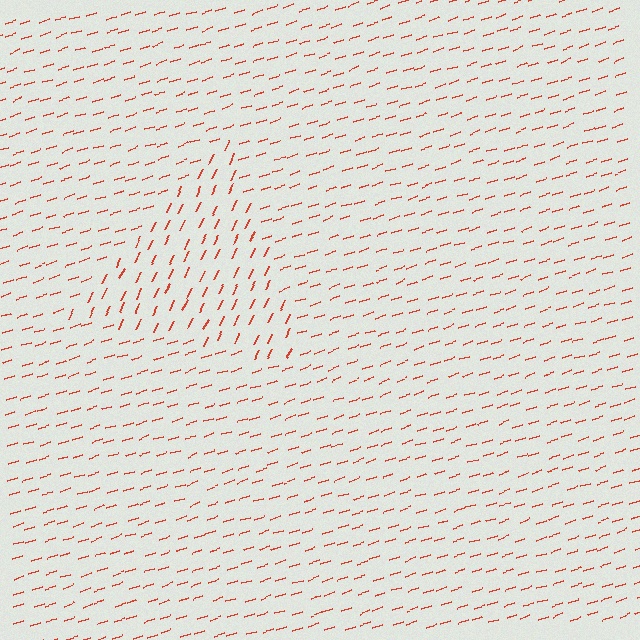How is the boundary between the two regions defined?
The boundary is defined purely by a change in line orientation (approximately 45 degrees difference). All lines are the same color and thickness.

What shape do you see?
I see a triangle.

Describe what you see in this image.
The image is filled with small red line segments. A triangle region in the image has lines oriented differently from the surrounding lines, creating a visible texture boundary.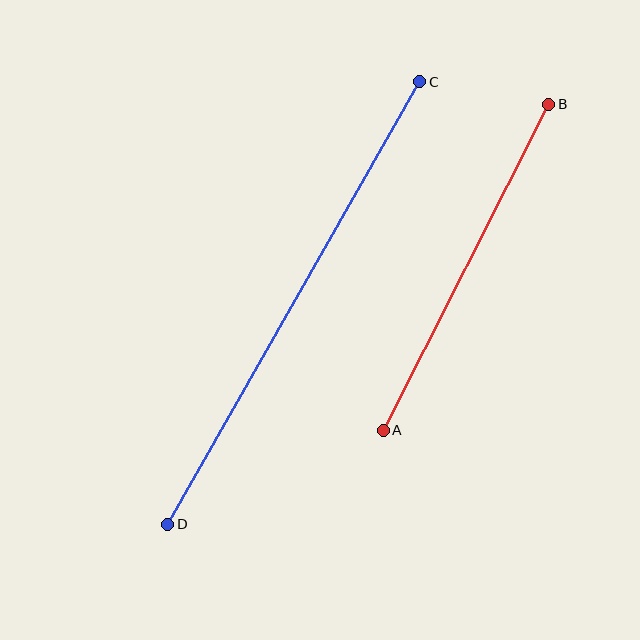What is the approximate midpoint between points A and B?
The midpoint is at approximately (466, 267) pixels.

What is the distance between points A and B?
The distance is approximately 365 pixels.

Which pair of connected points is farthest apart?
Points C and D are farthest apart.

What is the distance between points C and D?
The distance is approximately 509 pixels.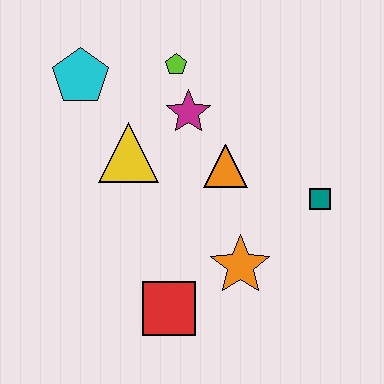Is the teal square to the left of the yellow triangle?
No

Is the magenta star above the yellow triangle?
Yes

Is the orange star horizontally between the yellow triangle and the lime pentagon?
No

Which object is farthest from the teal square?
The cyan pentagon is farthest from the teal square.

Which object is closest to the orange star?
The red square is closest to the orange star.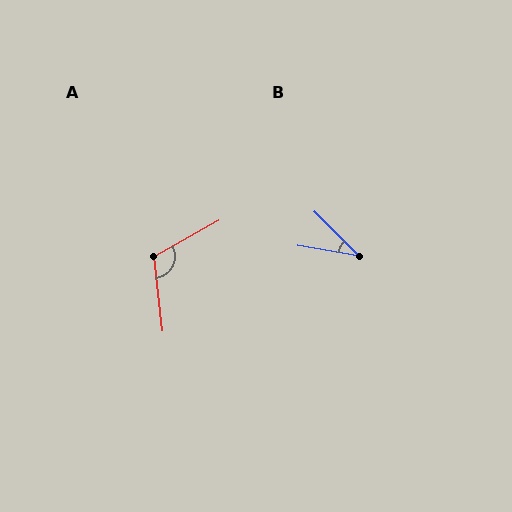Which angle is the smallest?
B, at approximately 36 degrees.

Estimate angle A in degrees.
Approximately 113 degrees.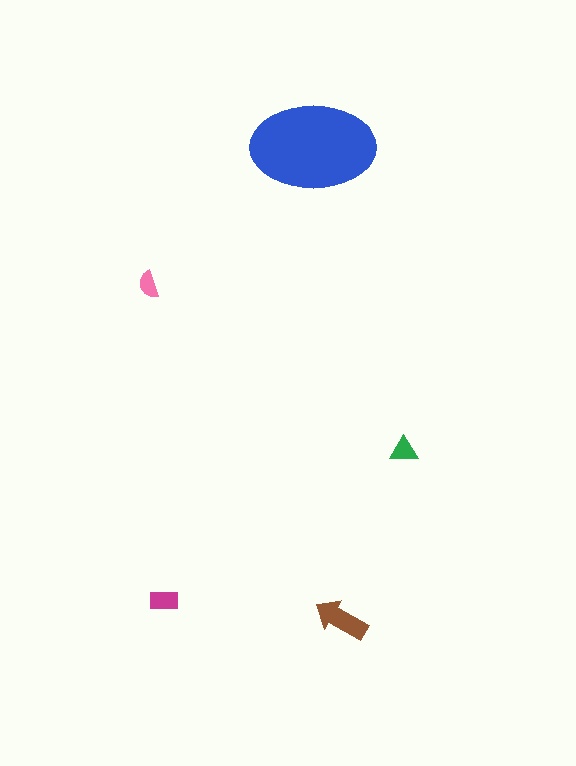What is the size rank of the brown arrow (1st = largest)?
2nd.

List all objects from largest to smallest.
The blue ellipse, the brown arrow, the magenta rectangle, the green triangle, the pink semicircle.